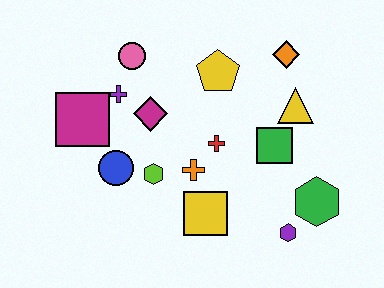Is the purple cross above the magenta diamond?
Yes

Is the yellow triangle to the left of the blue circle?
No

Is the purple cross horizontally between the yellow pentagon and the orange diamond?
No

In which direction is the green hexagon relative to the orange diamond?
The green hexagon is below the orange diamond.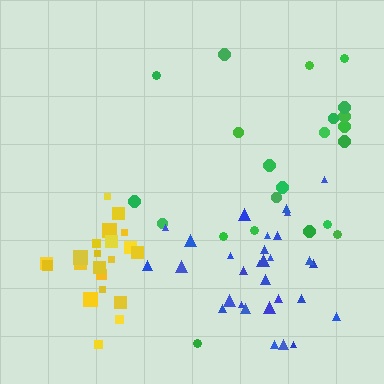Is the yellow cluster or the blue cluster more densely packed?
Yellow.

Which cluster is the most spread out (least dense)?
Green.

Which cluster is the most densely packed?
Yellow.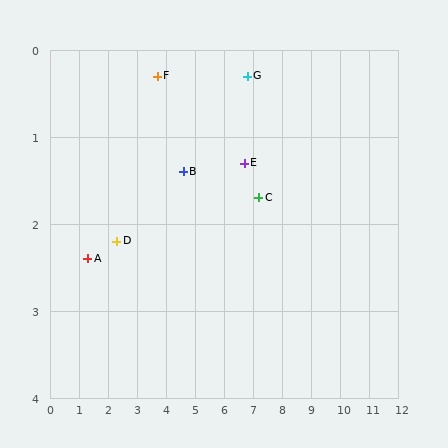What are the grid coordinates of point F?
Point F is at approximately (3.7, 0.3).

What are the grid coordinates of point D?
Point D is at approximately (2.3, 2.2).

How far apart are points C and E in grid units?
Points C and E are about 0.6 grid units apart.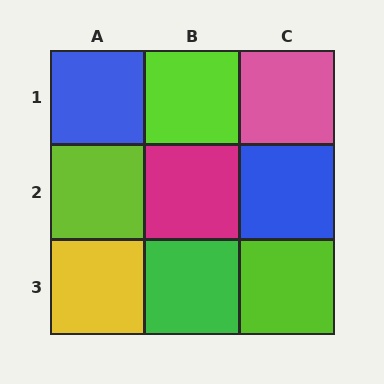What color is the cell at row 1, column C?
Pink.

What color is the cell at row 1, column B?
Lime.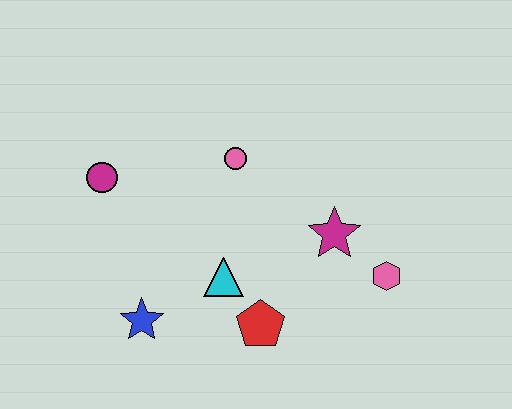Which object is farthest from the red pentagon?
The magenta circle is farthest from the red pentagon.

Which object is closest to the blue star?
The cyan triangle is closest to the blue star.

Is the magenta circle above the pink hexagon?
Yes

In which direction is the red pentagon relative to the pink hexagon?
The red pentagon is to the left of the pink hexagon.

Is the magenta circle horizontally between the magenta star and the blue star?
No